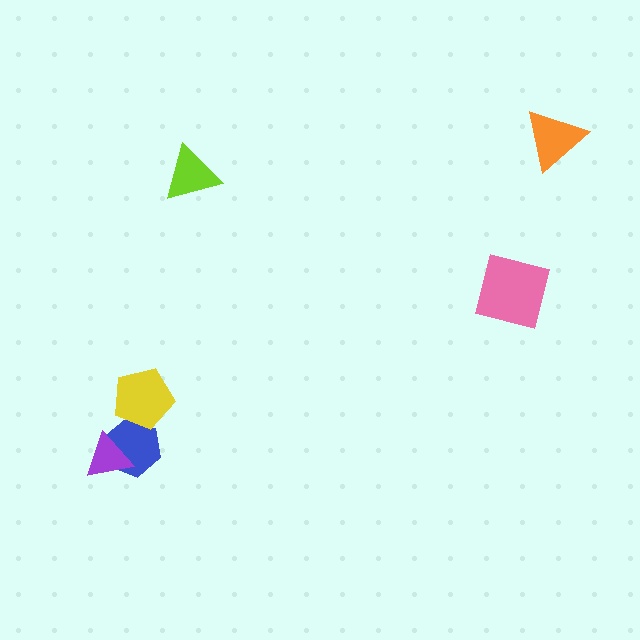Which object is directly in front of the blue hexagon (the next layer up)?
The yellow pentagon is directly in front of the blue hexagon.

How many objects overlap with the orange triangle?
0 objects overlap with the orange triangle.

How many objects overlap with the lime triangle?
0 objects overlap with the lime triangle.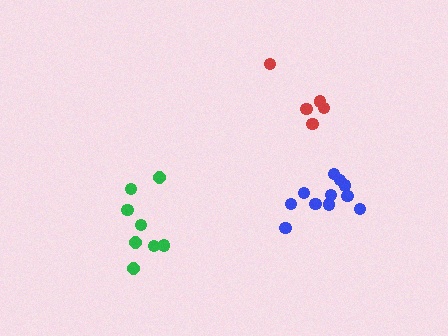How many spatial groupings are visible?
There are 3 spatial groupings.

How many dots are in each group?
Group 1: 11 dots, Group 2: 8 dots, Group 3: 5 dots (24 total).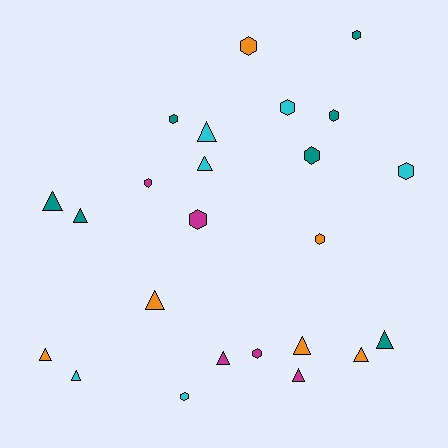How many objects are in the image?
There are 24 objects.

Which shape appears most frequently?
Triangle, with 12 objects.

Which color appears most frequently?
Teal, with 7 objects.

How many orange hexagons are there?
There are 2 orange hexagons.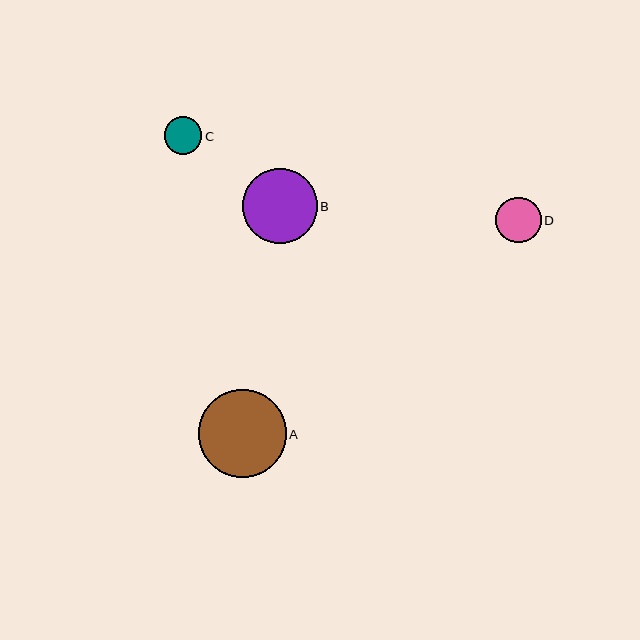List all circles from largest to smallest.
From largest to smallest: A, B, D, C.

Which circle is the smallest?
Circle C is the smallest with a size of approximately 37 pixels.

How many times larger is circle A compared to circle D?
Circle A is approximately 1.9 times the size of circle D.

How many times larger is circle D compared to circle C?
Circle D is approximately 1.2 times the size of circle C.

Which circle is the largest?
Circle A is the largest with a size of approximately 88 pixels.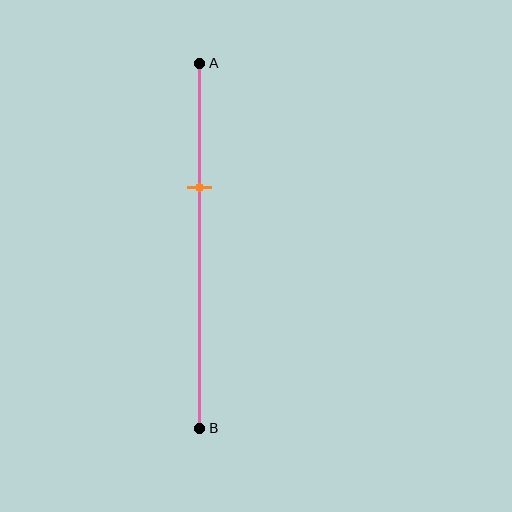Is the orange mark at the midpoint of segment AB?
No, the mark is at about 35% from A, not at the 50% midpoint.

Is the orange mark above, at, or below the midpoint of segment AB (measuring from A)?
The orange mark is above the midpoint of segment AB.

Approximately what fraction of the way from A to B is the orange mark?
The orange mark is approximately 35% of the way from A to B.